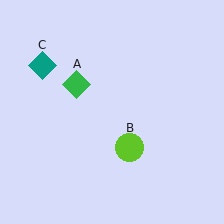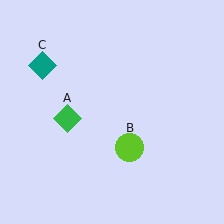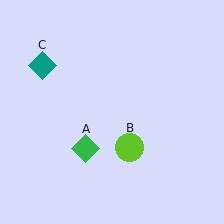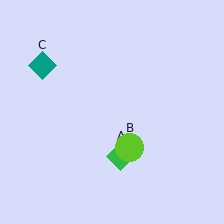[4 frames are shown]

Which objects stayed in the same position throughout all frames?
Lime circle (object B) and teal diamond (object C) remained stationary.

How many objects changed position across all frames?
1 object changed position: green diamond (object A).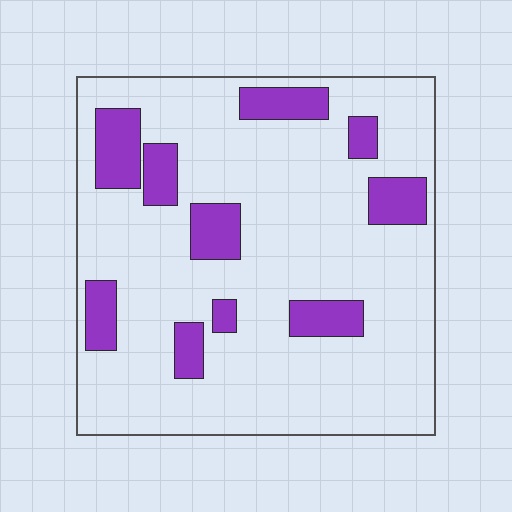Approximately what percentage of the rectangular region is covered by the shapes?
Approximately 20%.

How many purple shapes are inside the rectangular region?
10.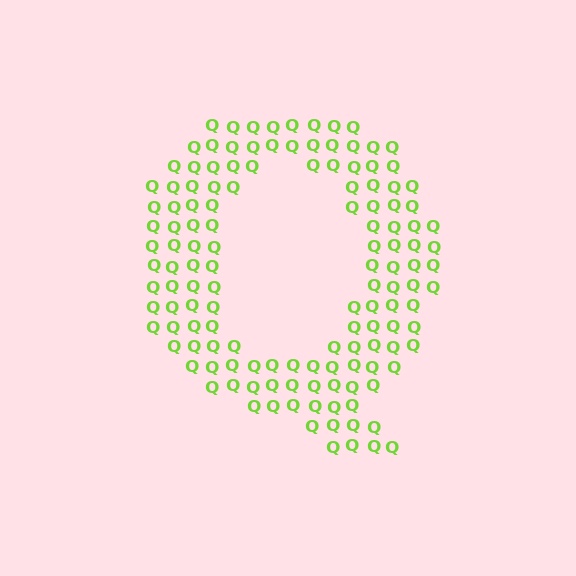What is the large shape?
The large shape is the letter Q.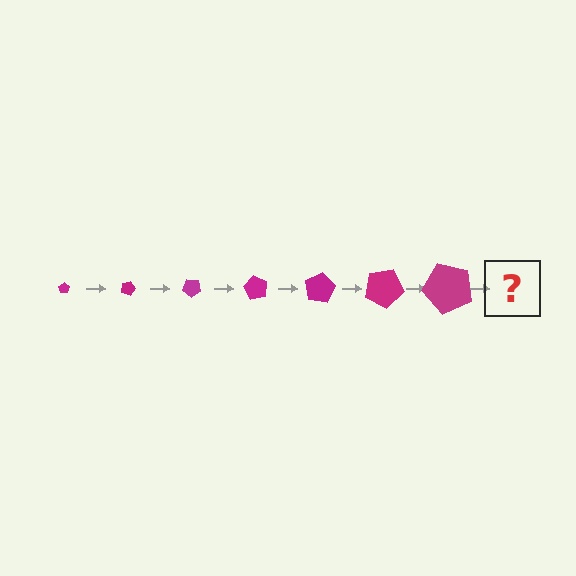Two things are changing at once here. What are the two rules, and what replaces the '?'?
The two rules are that the pentagon grows larger each step and it rotates 20 degrees each step. The '?' should be a pentagon, larger than the previous one and rotated 140 degrees from the start.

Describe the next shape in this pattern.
It should be a pentagon, larger than the previous one and rotated 140 degrees from the start.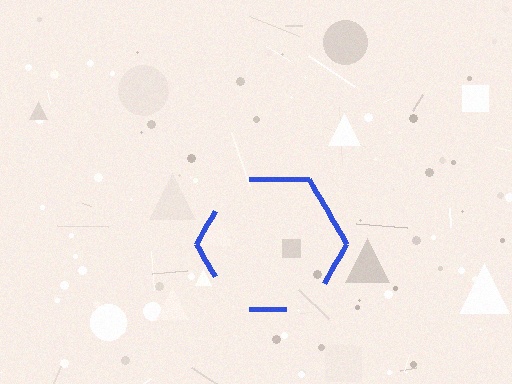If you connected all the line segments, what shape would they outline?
They would outline a hexagon.